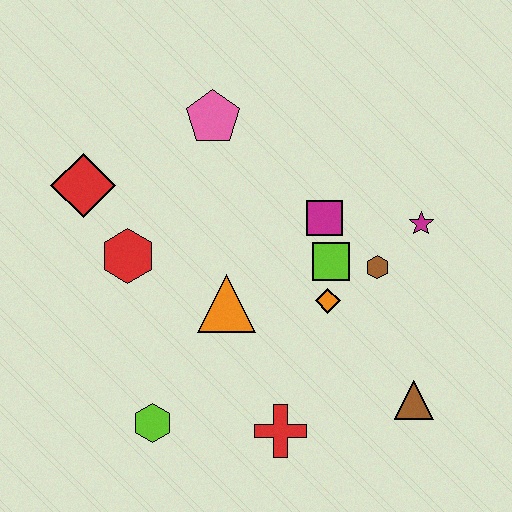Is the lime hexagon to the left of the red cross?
Yes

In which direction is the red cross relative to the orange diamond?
The red cross is below the orange diamond.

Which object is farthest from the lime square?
The red diamond is farthest from the lime square.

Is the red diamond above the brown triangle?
Yes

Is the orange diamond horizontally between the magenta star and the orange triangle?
Yes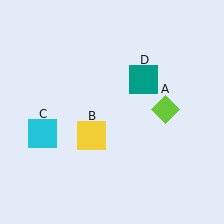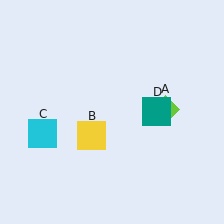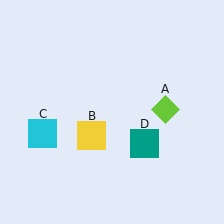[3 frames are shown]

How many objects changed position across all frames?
1 object changed position: teal square (object D).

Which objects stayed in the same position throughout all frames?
Lime diamond (object A) and yellow square (object B) and cyan square (object C) remained stationary.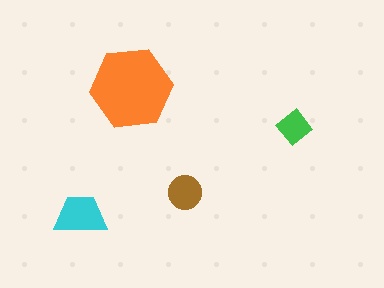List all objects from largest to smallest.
The orange hexagon, the cyan trapezoid, the brown circle, the green diamond.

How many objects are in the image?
There are 4 objects in the image.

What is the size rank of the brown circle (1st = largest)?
3rd.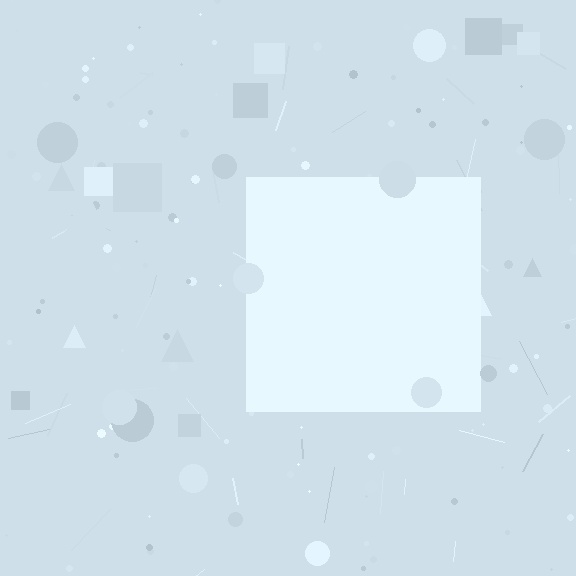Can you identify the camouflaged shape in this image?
The camouflaged shape is a square.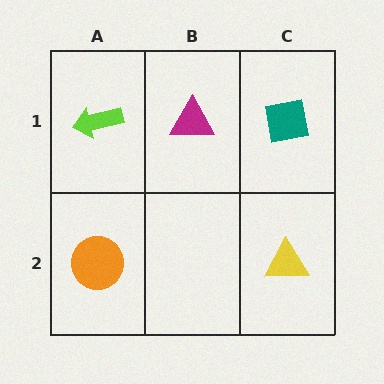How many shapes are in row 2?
2 shapes.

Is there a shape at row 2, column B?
No, that cell is empty.